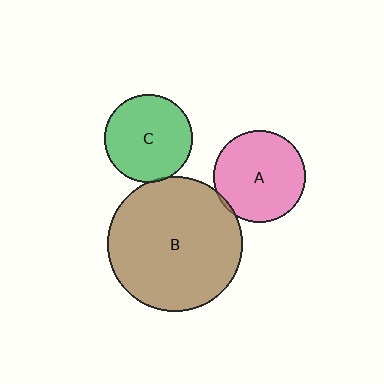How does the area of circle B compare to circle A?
Approximately 2.1 times.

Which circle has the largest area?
Circle B (brown).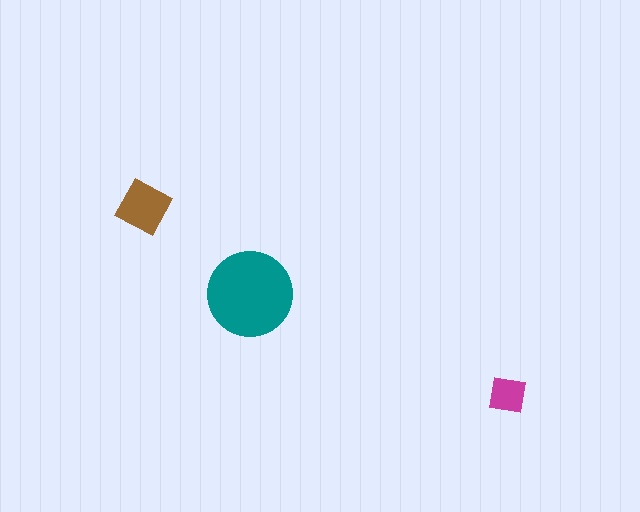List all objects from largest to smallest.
The teal circle, the brown square, the magenta square.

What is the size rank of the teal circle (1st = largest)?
1st.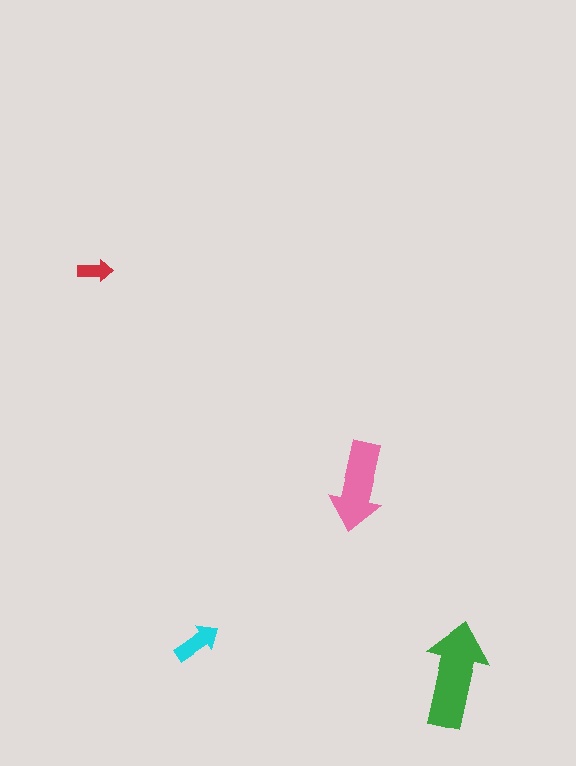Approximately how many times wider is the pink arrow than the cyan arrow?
About 2 times wider.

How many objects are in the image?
There are 4 objects in the image.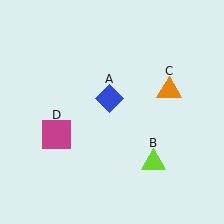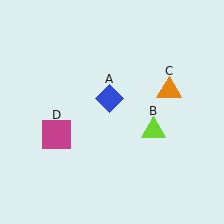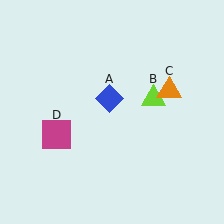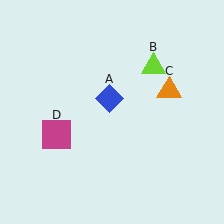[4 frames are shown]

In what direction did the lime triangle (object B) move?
The lime triangle (object B) moved up.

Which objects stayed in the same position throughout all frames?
Blue diamond (object A) and orange triangle (object C) and magenta square (object D) remained stationary.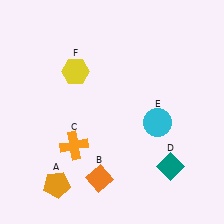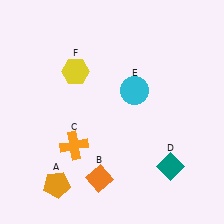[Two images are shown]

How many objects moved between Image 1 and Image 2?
1 object moved between the two images.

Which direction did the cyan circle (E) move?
The cyan circle (E) moved up.